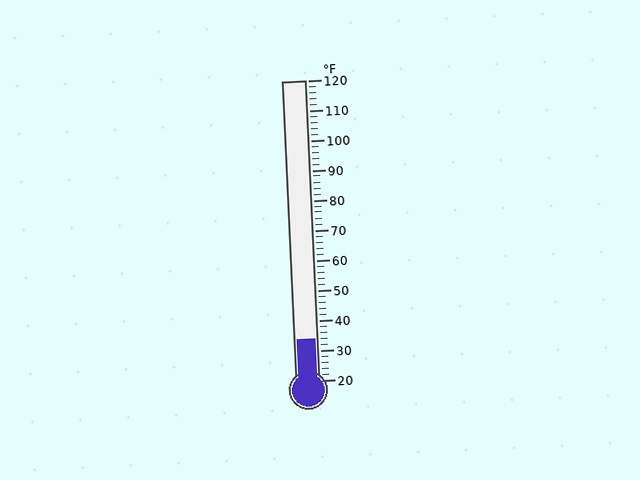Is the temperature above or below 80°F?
The temperature is below 80°F.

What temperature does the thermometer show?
The thermometer shows approximately 34°F.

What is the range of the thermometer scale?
The thermometer scale ranges from 20°F to 120°F.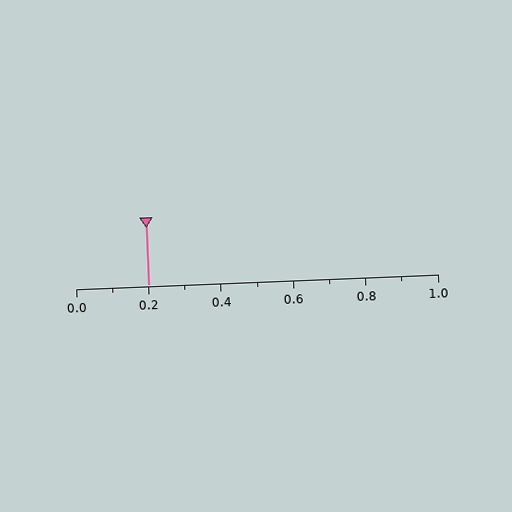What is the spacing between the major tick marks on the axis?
The major ticks are spaced 0.2 apart.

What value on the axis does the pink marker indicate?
The marker indicates approximately 0.2.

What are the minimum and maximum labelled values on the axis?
The axis runs from 0.0 to 1.0.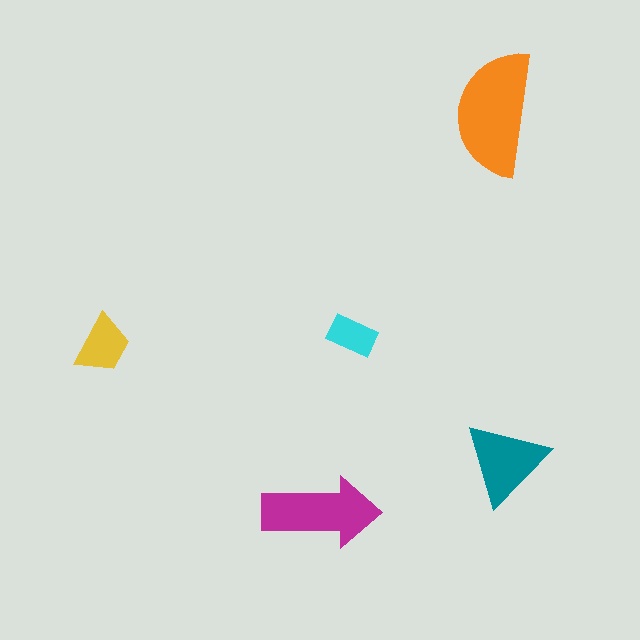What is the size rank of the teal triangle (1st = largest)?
3rd.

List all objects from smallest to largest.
The cyan rectangle, the yellow trapezoid, the teal triangle, the magenta arrow, the orange semicircle.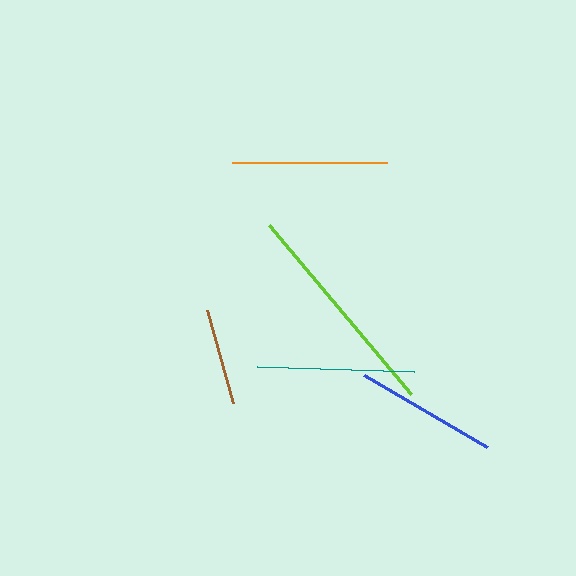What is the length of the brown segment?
The brown segment is approximately 97 pixels long.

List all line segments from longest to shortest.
From longest to shortest: lime, teal, orange, blue, brown.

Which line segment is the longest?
The lime line is the longest at approximately 221 pixels.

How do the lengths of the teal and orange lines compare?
The teal and orange lines are approximately the same length.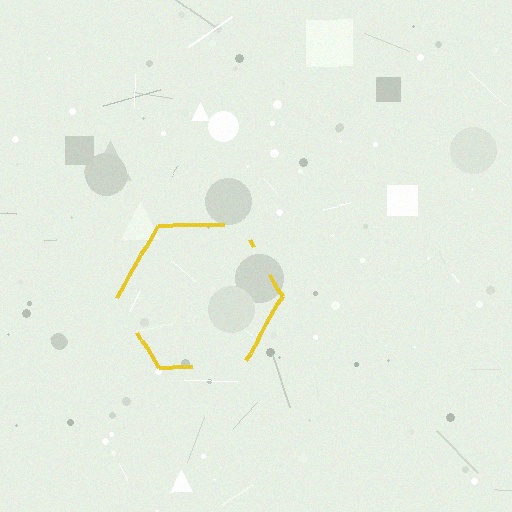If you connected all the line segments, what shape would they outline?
They would outline a hexagon.